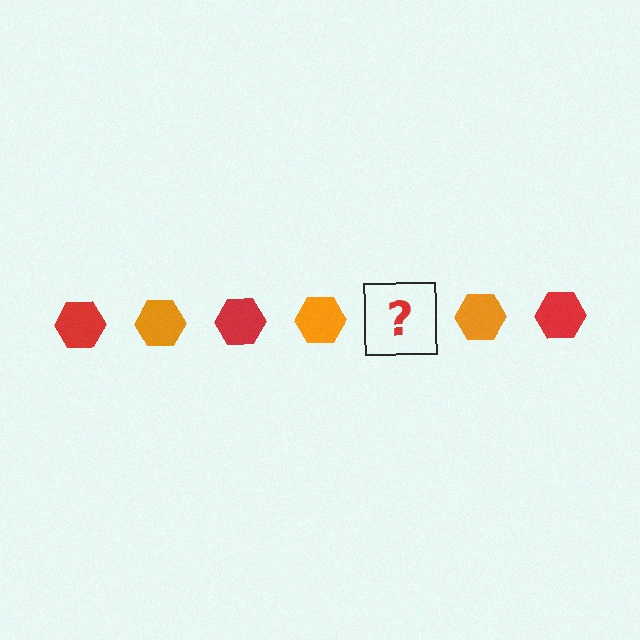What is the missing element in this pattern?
The missing element is a red hexagon.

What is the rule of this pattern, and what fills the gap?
The rule is that the pattern cycles through red, orange hexagons. The gap should be filled with a red hexagon.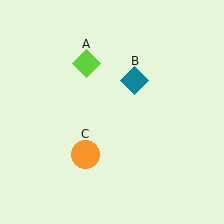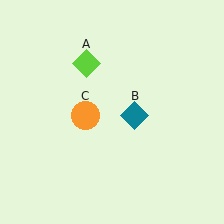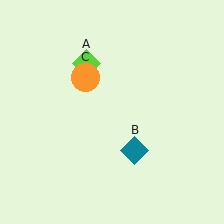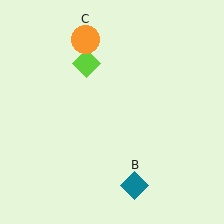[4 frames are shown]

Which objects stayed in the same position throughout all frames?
Lime diamond (object A) remained stationary.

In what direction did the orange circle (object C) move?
The orange circle (object C) moved up.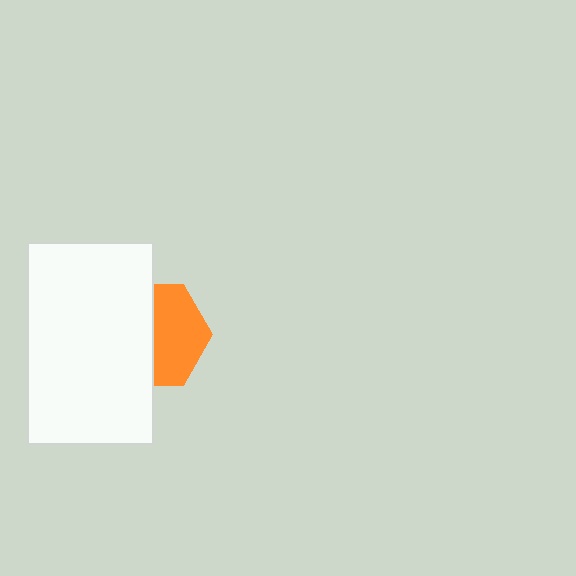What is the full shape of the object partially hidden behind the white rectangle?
The partially hidden object is an orange hexagon.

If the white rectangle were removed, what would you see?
You would see the complete orange hexagon.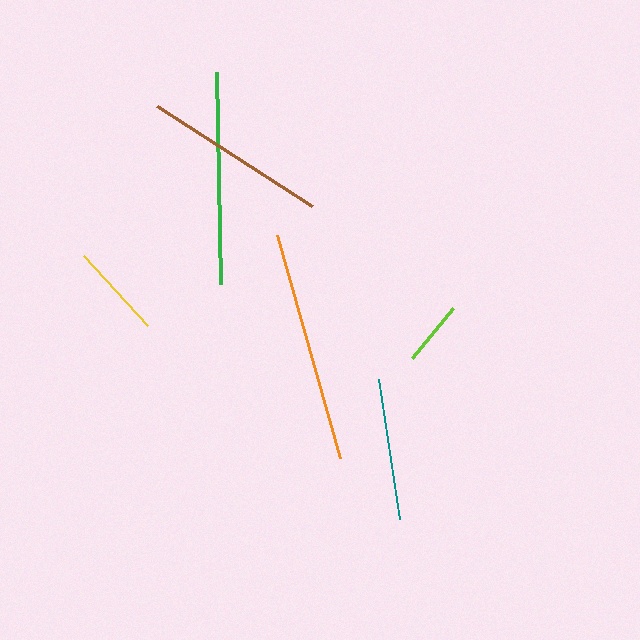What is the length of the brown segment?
The brown segment is approximately 184 pixels long.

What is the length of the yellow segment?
The yellow segment is approximately 95 pixels long.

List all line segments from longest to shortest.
From longest to shortest: orange, green, brown, teal, yellow, lime.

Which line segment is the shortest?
The lime line is the shortest at approximately 65 pixels.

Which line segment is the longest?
The orange line is the longest at approximately 231 pixels.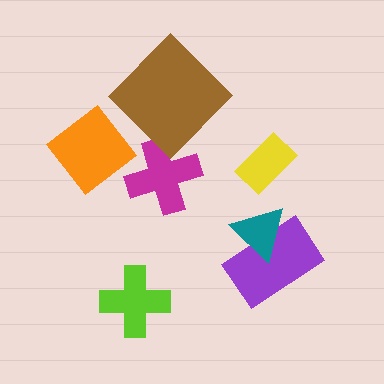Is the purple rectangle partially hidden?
Yes, it is partially covered by another shape.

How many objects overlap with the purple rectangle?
1 object overlaps with the purple rectangle.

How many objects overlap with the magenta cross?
0 objects overlap with the magenta cross.